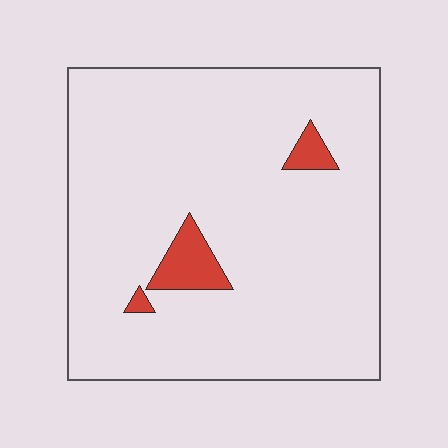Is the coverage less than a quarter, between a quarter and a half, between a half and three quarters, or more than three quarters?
Less than a quarter.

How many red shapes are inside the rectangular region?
3.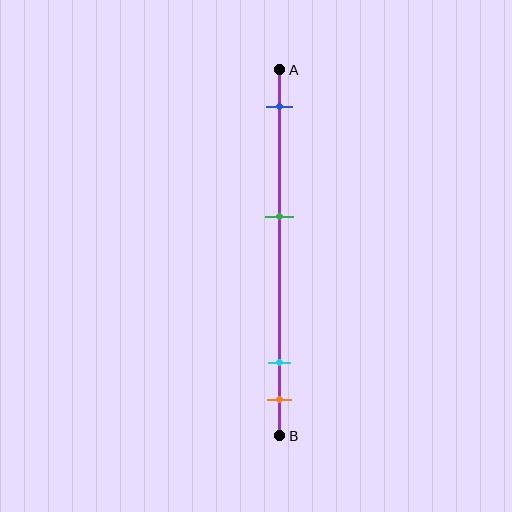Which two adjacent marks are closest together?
The cyan and orange marks are the closest adjacent pair.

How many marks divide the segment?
There are 4 marks dividing the segment.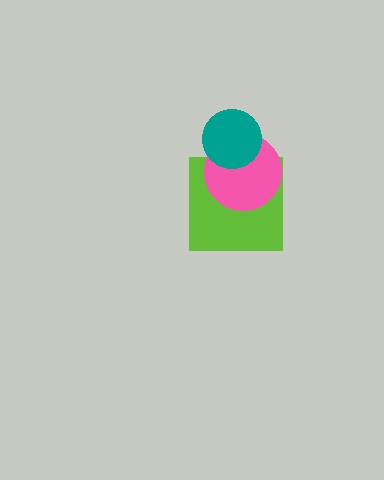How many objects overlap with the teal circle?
2 objects overlap with the teal circle.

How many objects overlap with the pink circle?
2 objects overlap with the pink circle.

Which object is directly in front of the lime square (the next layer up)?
The pink circle is directly in front of the lime square.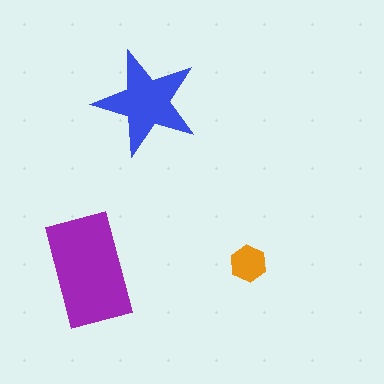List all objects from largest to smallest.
The purple rectangle, the blue star, the orange hexagon.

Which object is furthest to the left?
The purple rectangle is leftmost.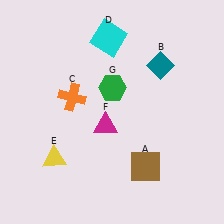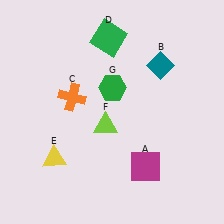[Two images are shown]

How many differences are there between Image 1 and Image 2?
There are 3 differences between the two images.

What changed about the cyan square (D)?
In Image 1, D is cyan. In Image 2, it changed to green.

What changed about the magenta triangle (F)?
In Image 1, F is magenta. In Image 2, it changed to lime.